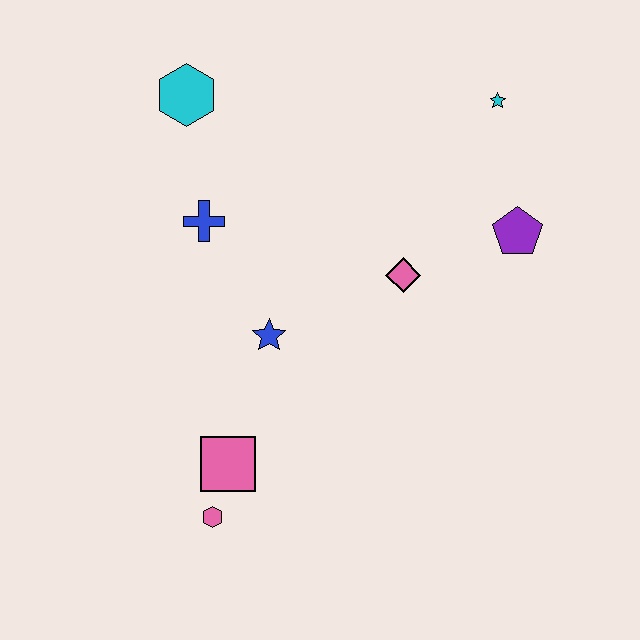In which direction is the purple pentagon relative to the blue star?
The purple pentagon is to the right of the blue star.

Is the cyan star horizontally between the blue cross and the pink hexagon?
No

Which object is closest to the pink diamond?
The purple pentagon is closest to the pink diamond.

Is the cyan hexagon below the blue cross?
No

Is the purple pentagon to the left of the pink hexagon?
No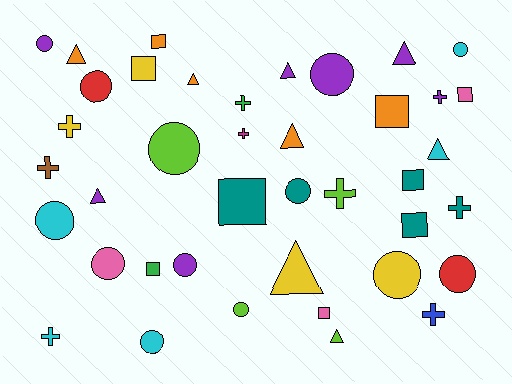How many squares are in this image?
There are 9 squares.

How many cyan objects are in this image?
There are 5 cyan objects.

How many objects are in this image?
There are 40 objects.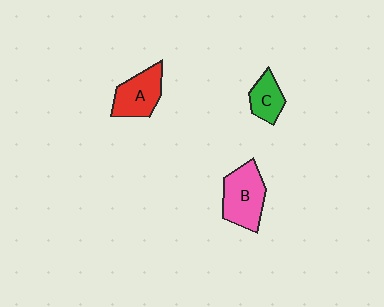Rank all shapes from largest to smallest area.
From largest to smallest: B (pink), A (red), C (green).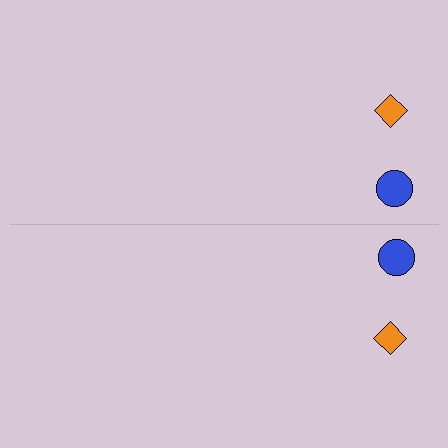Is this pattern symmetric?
Yes, this pattern has bilateral (reflection) symmetry.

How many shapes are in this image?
There are 4 shapes in this image.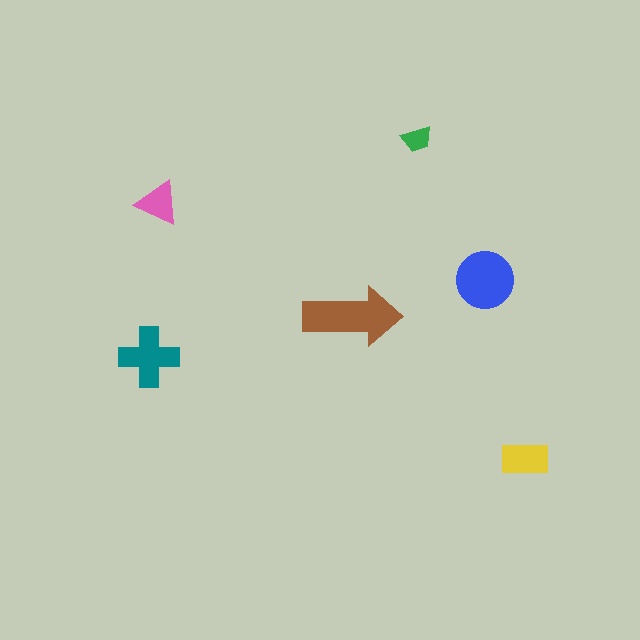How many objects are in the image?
There are 6 objects in the image.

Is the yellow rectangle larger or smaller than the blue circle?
Smaller.